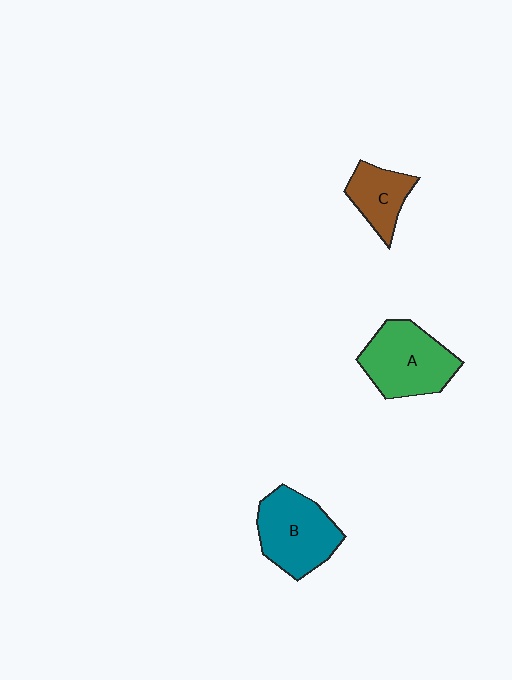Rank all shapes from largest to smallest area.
From largest to smallest: A (green), B (teal), C (brown).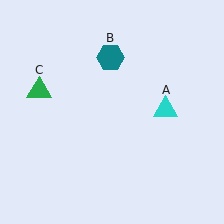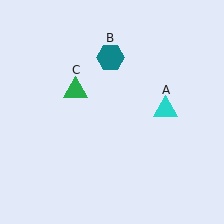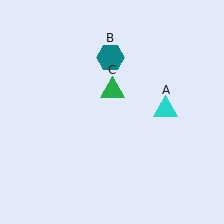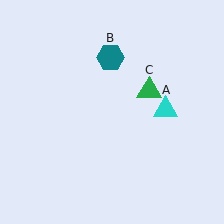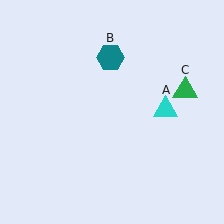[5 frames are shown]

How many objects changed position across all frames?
1 object changed position: green triangle (object C).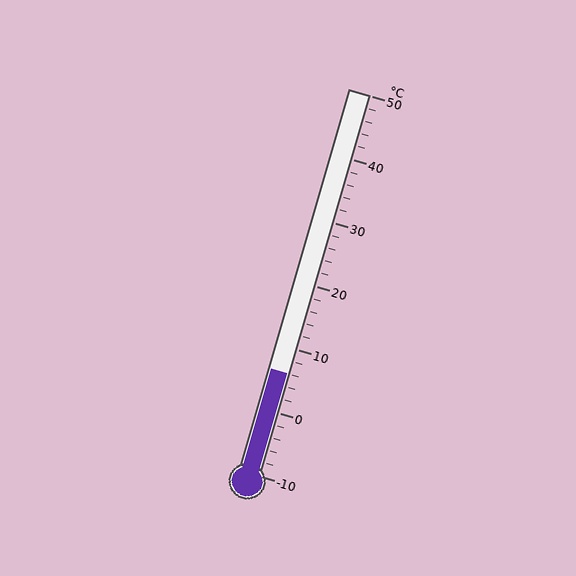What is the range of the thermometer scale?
The thermometer scale ranges from -10°C to 50°C.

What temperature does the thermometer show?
The thermometer shows approximately 6°C.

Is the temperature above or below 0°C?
The temperature is above 0°C.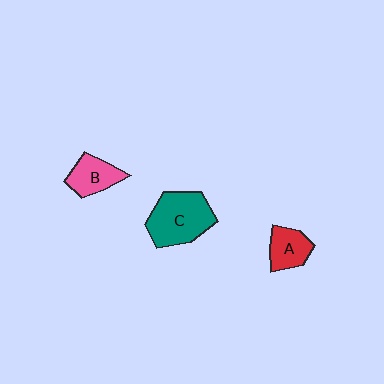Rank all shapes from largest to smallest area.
From largest to smallest: C (teal), B (pink), A (red).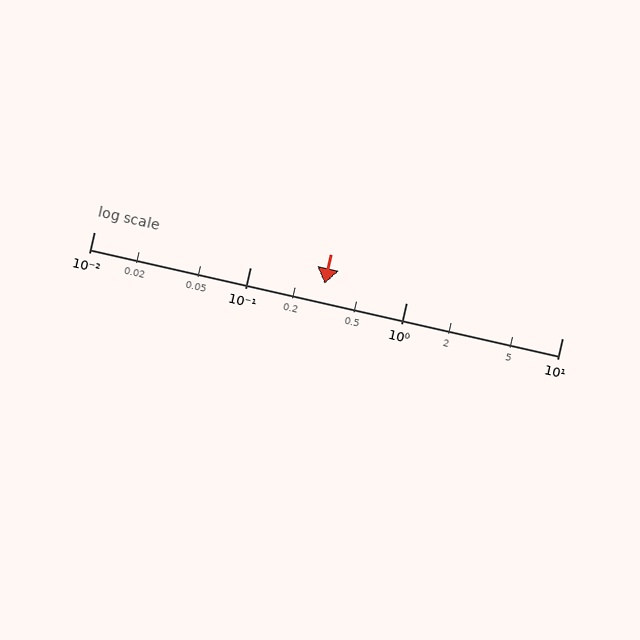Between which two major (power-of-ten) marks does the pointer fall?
The pointer is between 0.1 and 1.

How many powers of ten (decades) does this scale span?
The scale spans 3 decades, from 0.01 to 10.